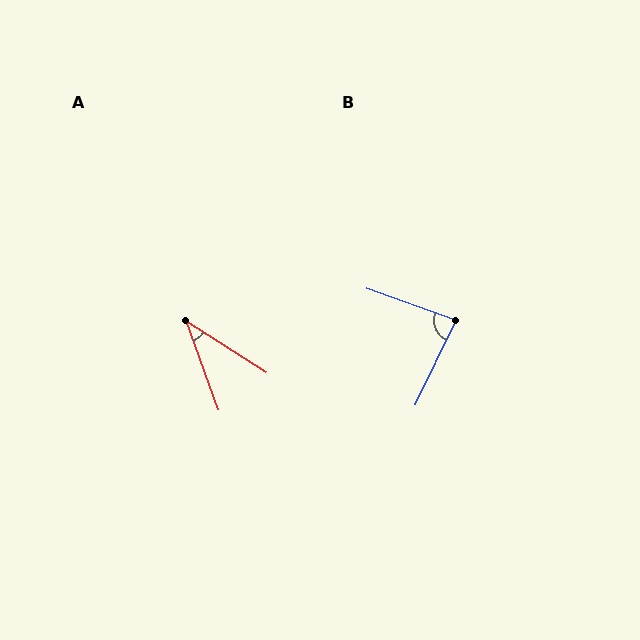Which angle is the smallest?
A, at approximately 37 degrees.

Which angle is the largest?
B, at approximately 84 degrees.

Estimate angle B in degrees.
Approximately 84 degrees.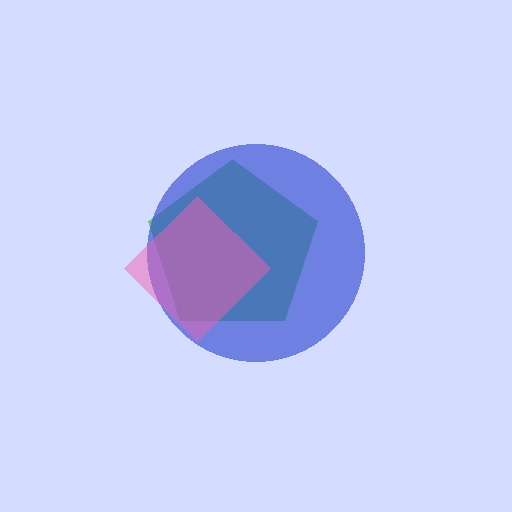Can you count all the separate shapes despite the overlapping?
Yes, there are 3 separate shapes.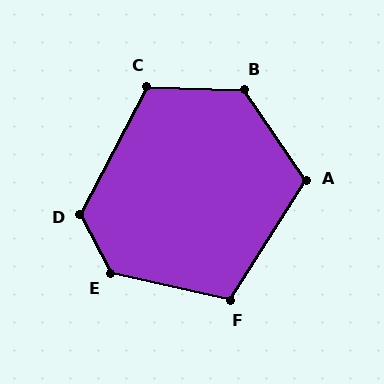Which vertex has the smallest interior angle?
F, at approximately 110 degrees.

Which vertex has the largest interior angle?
E, at approximately 131 degrees.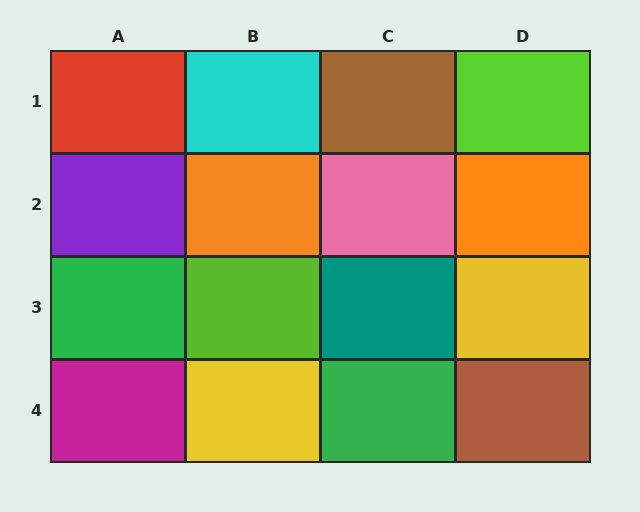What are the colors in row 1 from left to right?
Red, cyan, brown, lime.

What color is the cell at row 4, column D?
Brown.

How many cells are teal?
1 cell is teal.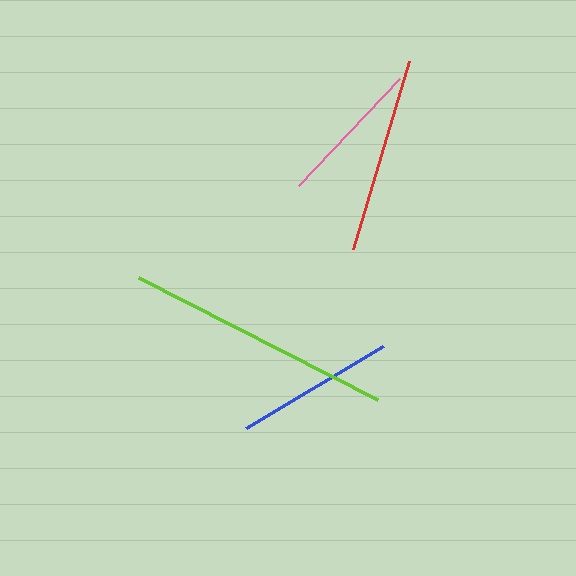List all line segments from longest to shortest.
From longest to shortest: lime, red, blue, pink.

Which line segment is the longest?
The lime line is the longest at approximately 268 pixels.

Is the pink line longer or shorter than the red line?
The red line is longer than the pink line.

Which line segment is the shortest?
The pink line is the shortest at approximately 148 pixels.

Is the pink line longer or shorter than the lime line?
The lime line is longer than the pink line.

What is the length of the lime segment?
The lime segment is approximately 268 pixels long.